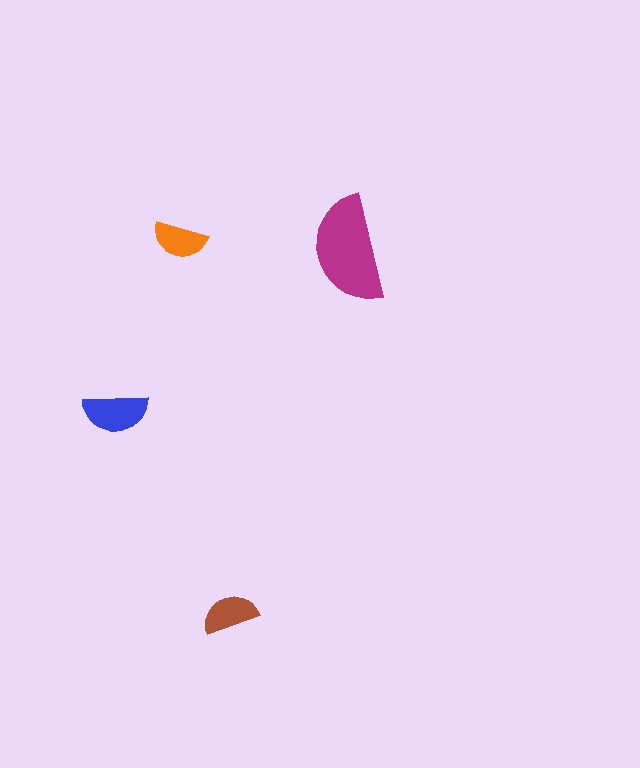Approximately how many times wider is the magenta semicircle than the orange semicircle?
About 2 times wider.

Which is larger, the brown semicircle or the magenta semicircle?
The magenta one.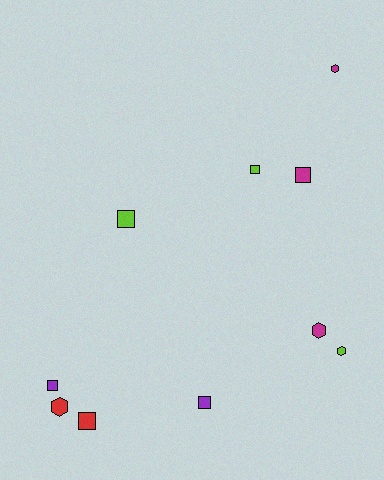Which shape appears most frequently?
Square, with 6 objects.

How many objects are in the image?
There are 10 objects.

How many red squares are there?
There is 1 red square.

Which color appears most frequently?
Magenta, with 3 objects.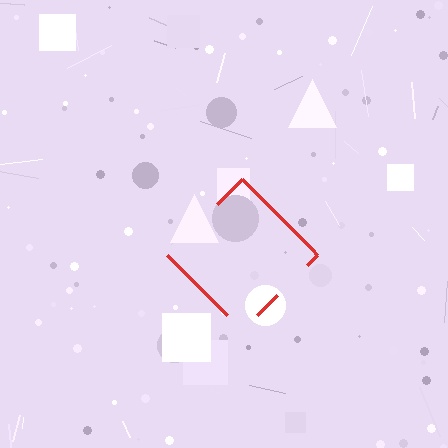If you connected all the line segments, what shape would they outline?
They would outline a diamond.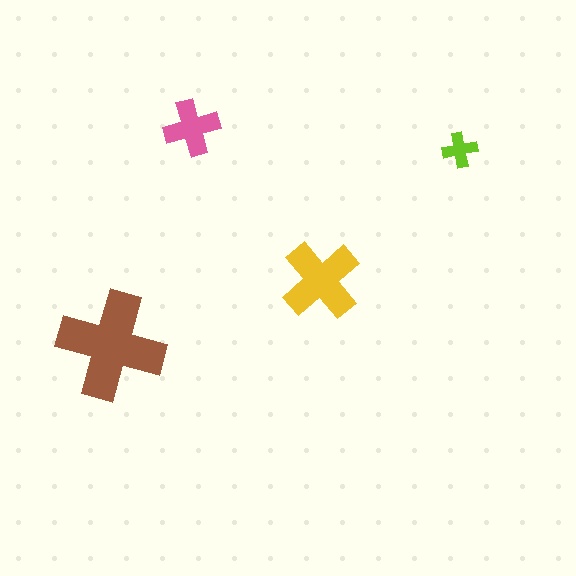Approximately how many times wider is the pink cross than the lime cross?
About 1.5 times wider.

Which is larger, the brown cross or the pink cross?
The brown one.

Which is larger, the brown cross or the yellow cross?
The brown one.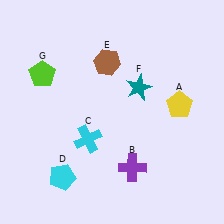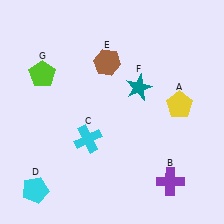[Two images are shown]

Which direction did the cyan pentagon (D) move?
The cyan pentagon (D) moved left.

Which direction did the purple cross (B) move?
The purple cross (B) moved right.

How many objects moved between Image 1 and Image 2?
2 objects moved between the two images.